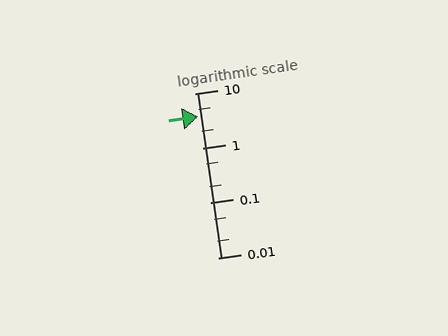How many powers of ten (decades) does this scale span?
The scale spans 3 decades, from 0.01 to 10.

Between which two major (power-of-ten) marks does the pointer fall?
The pointer is between 1 and 10.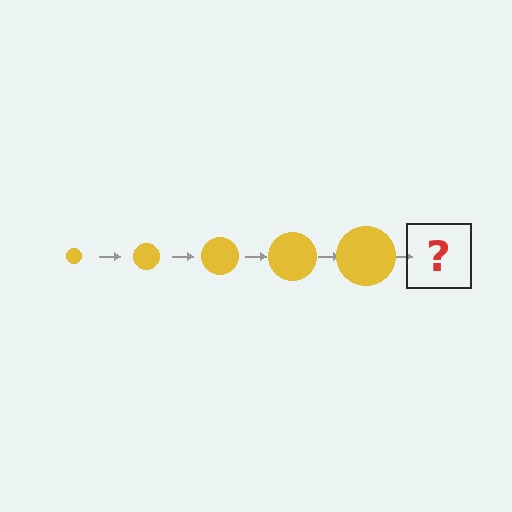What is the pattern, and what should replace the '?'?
The pattern is that the circle gets progressively larger each step. The '?' should be a yellow circle, larger than the previous one.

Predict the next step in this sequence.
The next step is a yellow circle, larger than the previous one.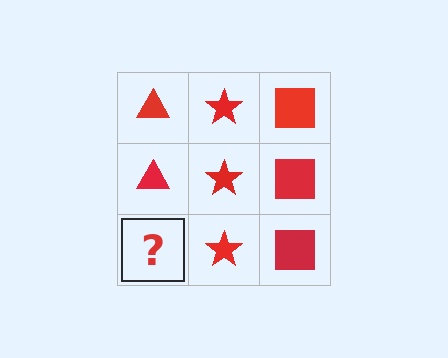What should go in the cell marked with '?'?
The missing cell should contain a red triangle.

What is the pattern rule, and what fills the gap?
The rule is that each column has a consistent shape. The gap should be filled with a red triangle.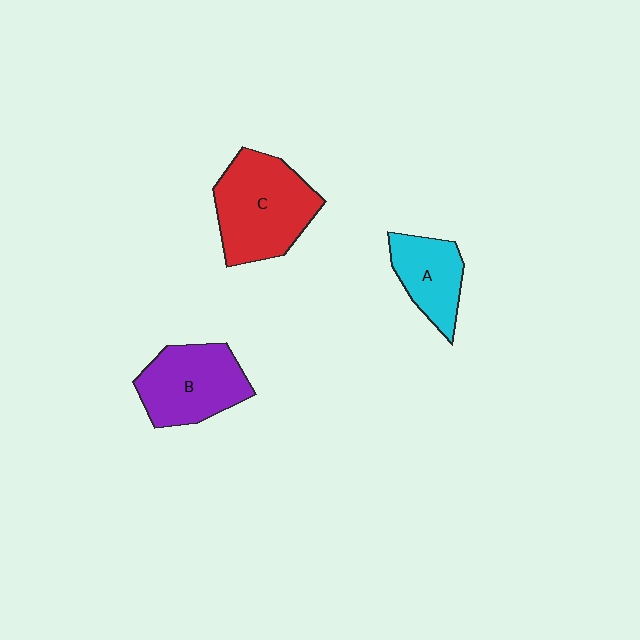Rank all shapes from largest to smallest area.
From largest to smallest: C (red), B (purple), A (cyan).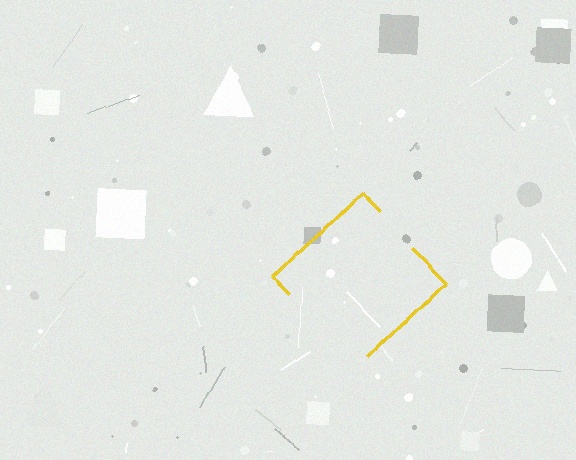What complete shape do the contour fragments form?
The contour fragments form a diamond.